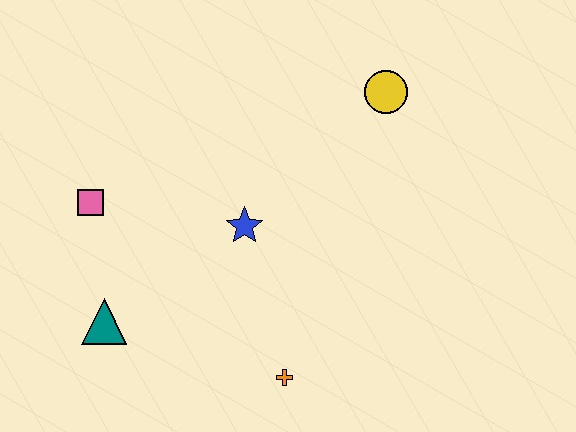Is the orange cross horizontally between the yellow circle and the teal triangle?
Yes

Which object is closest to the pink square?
The teal triangle is closest to the pink square.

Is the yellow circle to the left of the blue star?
No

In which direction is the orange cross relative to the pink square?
The orange cross is to the right of the pink square.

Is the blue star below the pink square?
Yes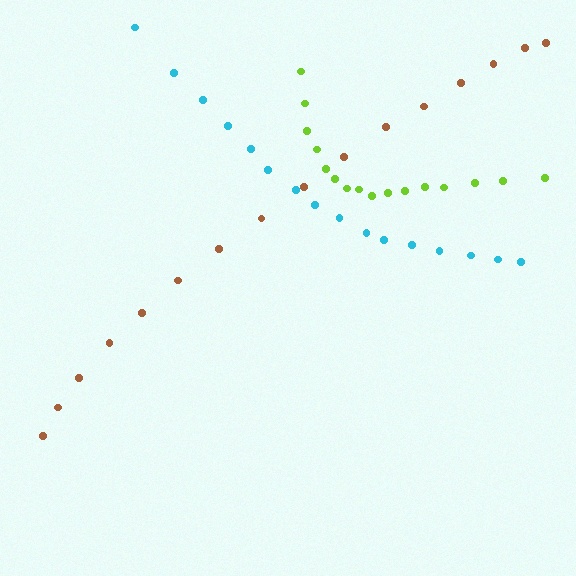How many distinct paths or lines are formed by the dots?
There are 3 distinct paths.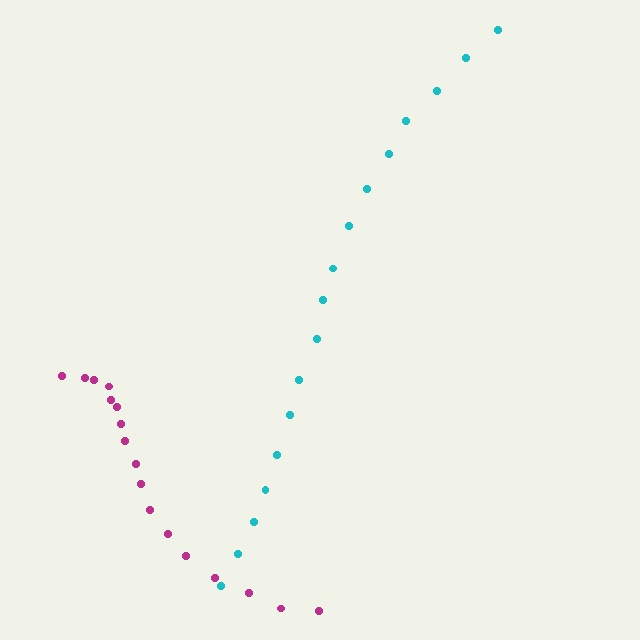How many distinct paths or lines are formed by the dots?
There are 2 distinct paths.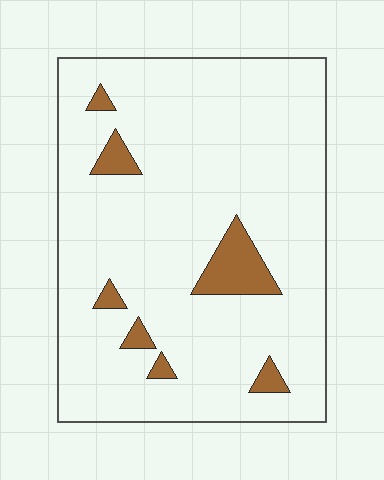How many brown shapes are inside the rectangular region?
7.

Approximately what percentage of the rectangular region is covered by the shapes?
Approximately 10%.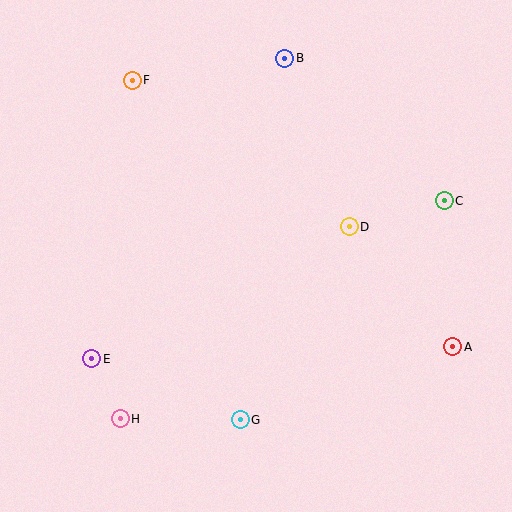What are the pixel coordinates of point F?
Point F is at (132, 80).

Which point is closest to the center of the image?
Point D at (349, 227) is closest to the center.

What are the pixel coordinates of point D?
Point D is at (349, 227).